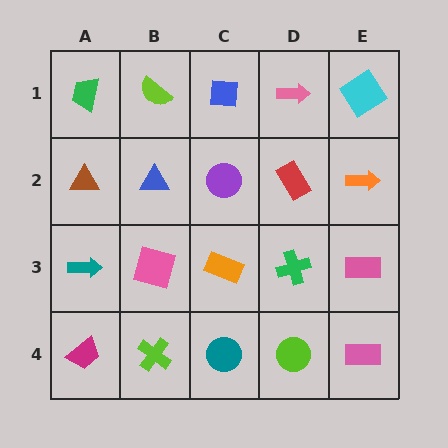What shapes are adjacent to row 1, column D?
A red rectangle (row 2, column D), a blue square (row 1, column C), a cyan diamond (row 1, column E).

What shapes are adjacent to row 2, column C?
A blue square (row 1, column C), an orange rectangle (row 3, column C), a blue triangle (row 2, column B), a red rectangle (row 2, column D).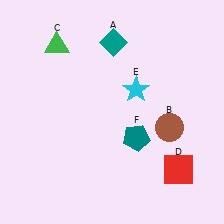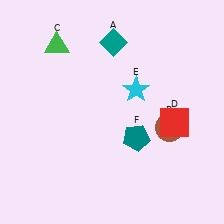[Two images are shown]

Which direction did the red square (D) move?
The red square (D) moved up.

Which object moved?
The red square (D) moved up.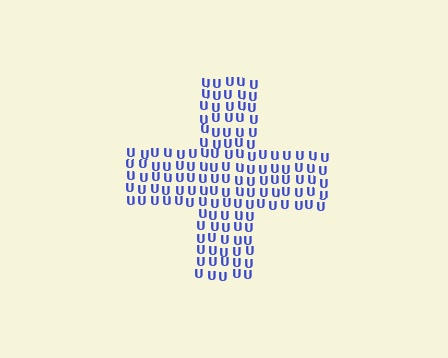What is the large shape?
The large shape is a cross.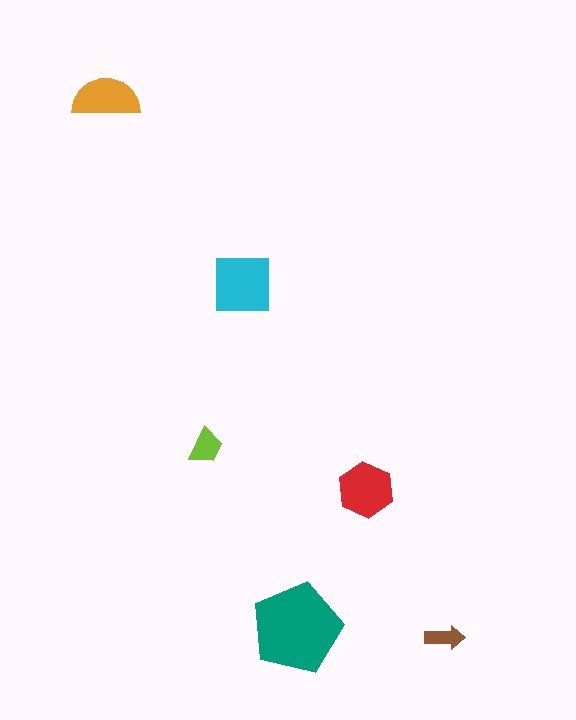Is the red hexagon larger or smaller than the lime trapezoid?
Larger.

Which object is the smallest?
The brown arrow.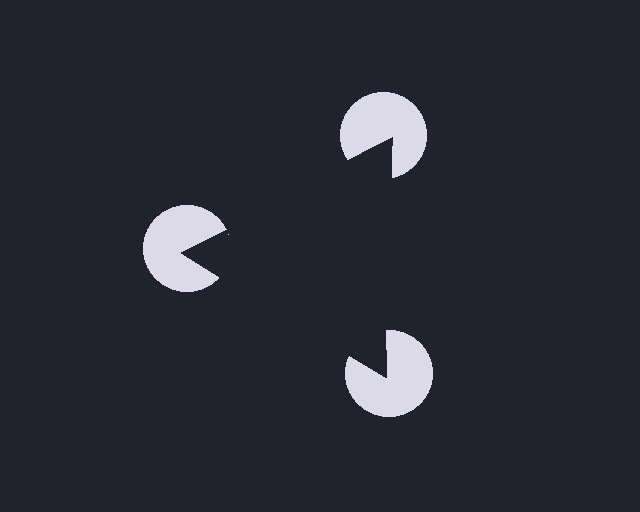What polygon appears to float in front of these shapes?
An illusory triangle — its edges are inferred from the aligned wedge cuts in the pac-man discs, not physically drawn.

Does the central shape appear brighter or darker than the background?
It typically appears slightly darker than the background, even though no actual brightness change is drawn.